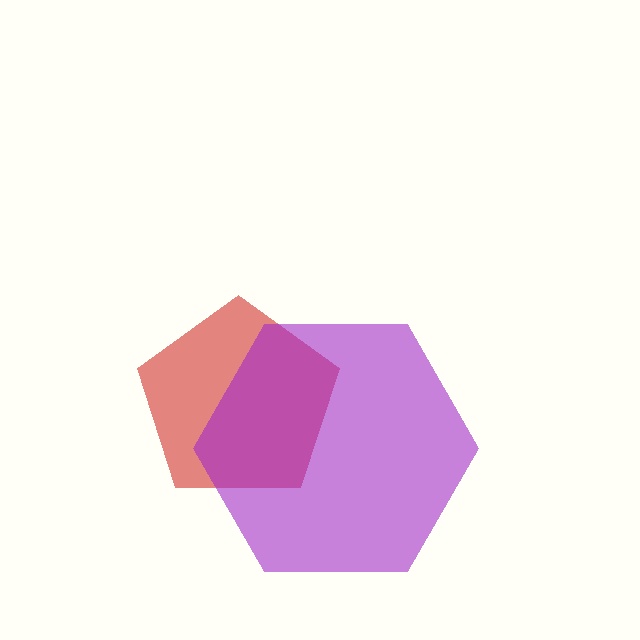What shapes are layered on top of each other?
The layered shapes are: a red pentagon, a purple hexagon.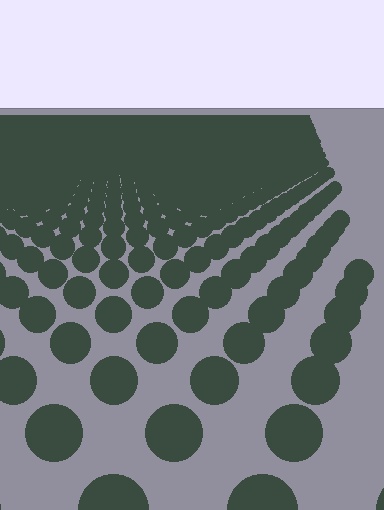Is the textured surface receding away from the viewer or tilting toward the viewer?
The surface is receding away from the viewer. Texture elements get smaller and denser toward the top.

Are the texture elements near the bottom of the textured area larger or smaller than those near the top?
Larger. Near the bottom, elements are closer to the viewer and appear at a bigger on-screen size.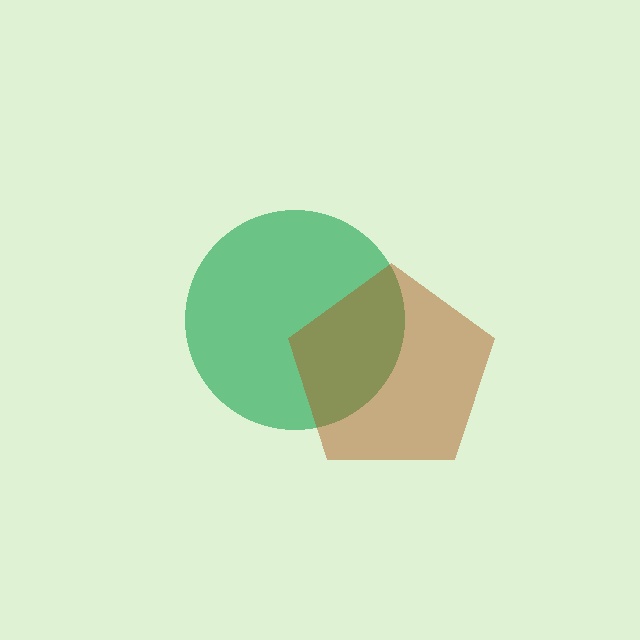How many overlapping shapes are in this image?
There are 2 overlapping shapes in the image.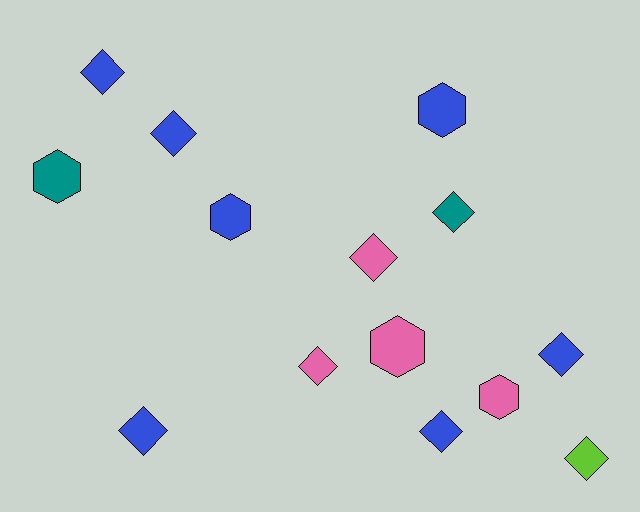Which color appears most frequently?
Blue, with 7 objects.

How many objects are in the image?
There are 14 objects.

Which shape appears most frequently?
Diamond, with 9 objects.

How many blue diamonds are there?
There are 5 blue diamonds.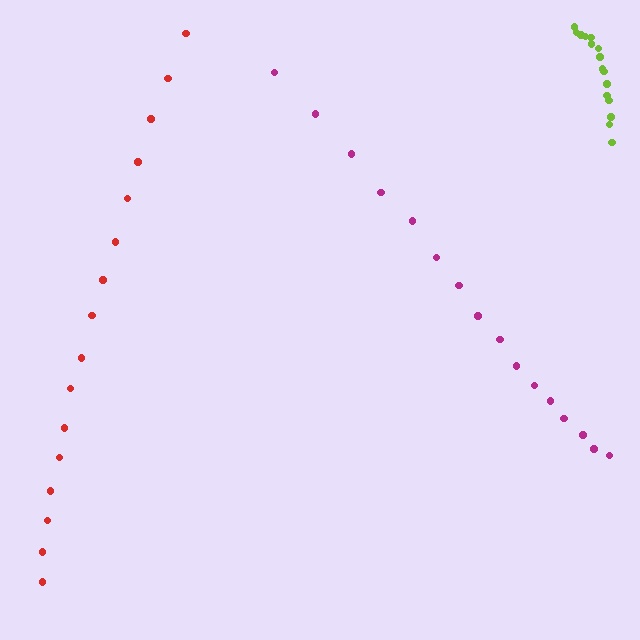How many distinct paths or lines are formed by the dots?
There are 3 distinct paths.